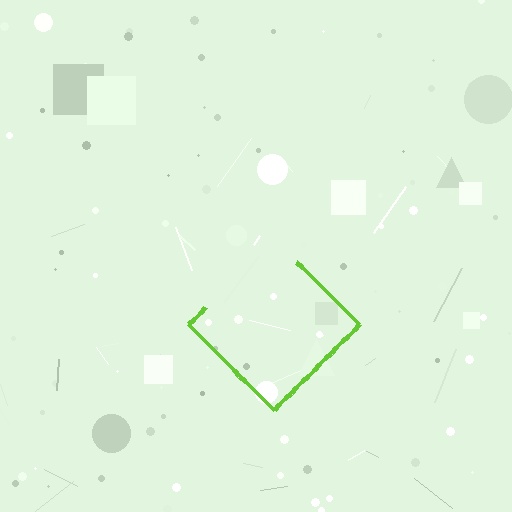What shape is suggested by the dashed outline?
The dashed outline suggests a diamond.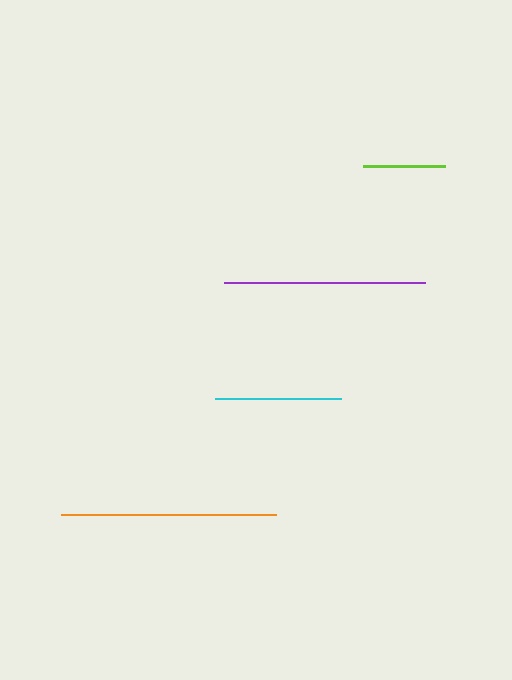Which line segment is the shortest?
The lime line is the shortest at approximately 82 pixels.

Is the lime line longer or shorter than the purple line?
The purple line is longer than the lime line.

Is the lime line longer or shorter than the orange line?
The orange line is longer than the lime line.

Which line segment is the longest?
The orange line is the longest at approximately 215 pixels.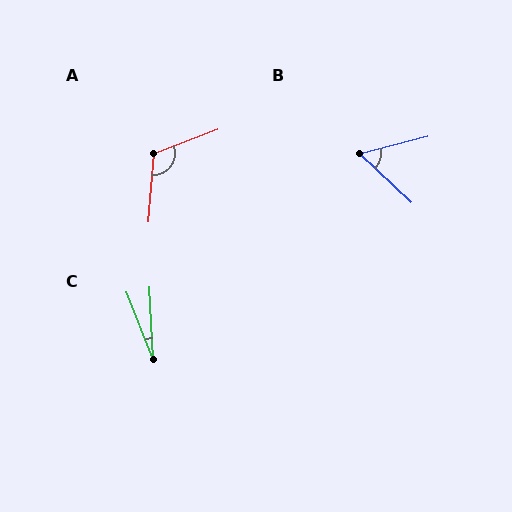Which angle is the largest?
A, at approximately 116 degrees.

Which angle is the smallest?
C, at approximately 19 degrees.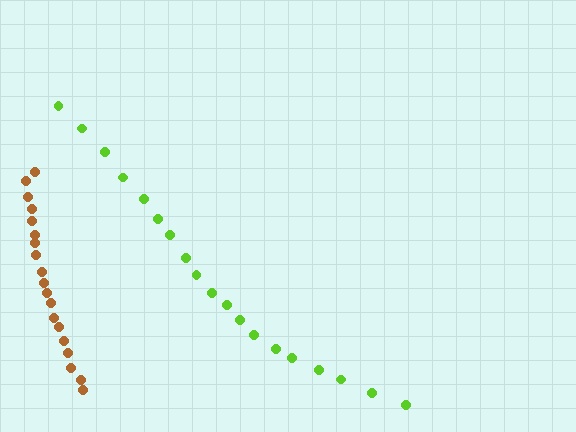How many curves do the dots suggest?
There are 2 distinct paths.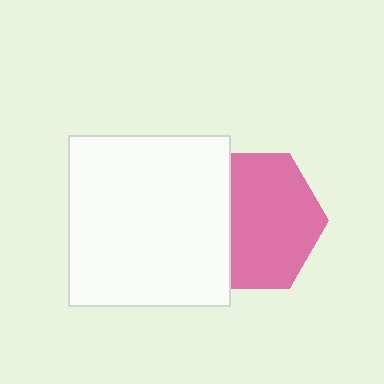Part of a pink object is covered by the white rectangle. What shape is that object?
It is a hexagon.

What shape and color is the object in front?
The object in front is a white rectangle.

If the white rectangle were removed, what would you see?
You would see the complete pink hexagon.